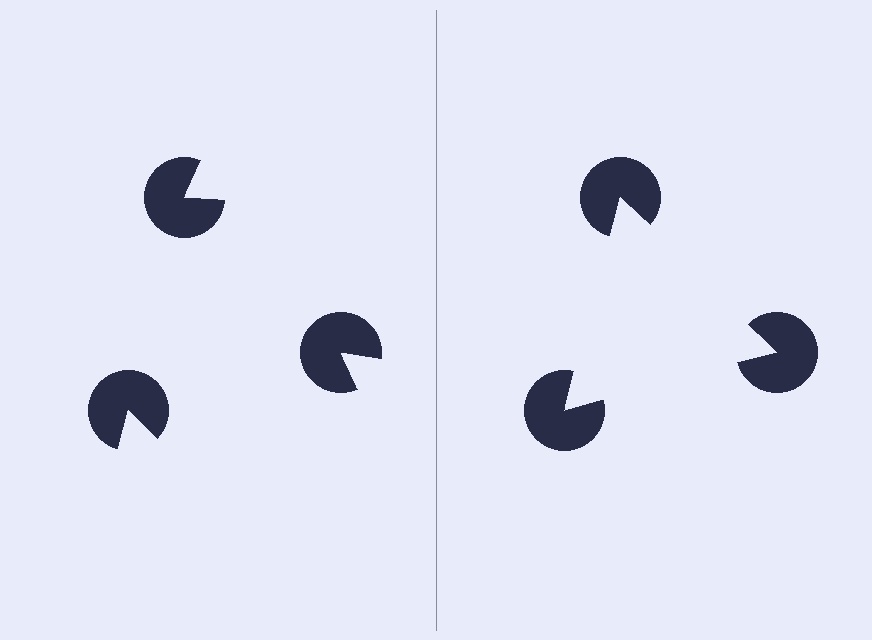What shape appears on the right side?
An illusory triangle.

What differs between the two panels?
The pac-man discs are positioned identically on both sides; only the wedge orientations differ. On the right they align to a triangle; on the left they are misaligned.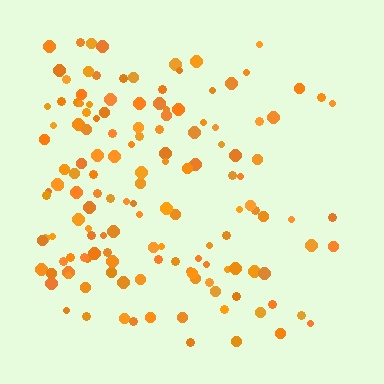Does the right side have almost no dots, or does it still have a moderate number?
Still a moderate number, just noticeably fewer than the left.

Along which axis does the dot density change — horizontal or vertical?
Horizontal.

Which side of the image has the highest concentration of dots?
The left.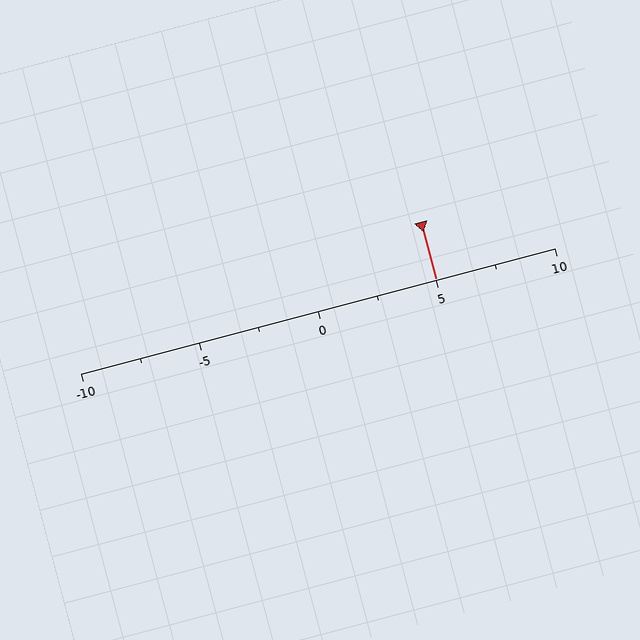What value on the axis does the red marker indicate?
The marker indicates approximately 5.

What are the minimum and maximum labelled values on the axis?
The axis runs from -10 to 10.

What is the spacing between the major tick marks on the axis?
The major ticks are spaced 5 apart.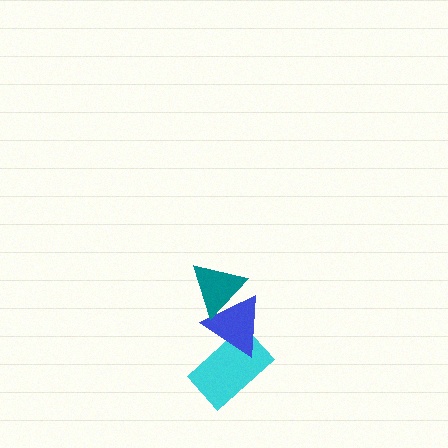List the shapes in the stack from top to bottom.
From top to bottom: the teal triangle, the blue triangle, the cyan rectangle.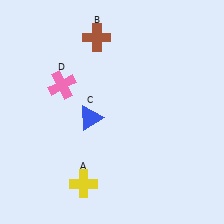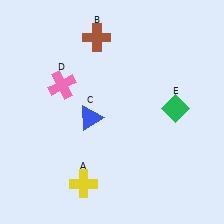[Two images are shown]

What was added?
A green diamond (E) was added in Image 2.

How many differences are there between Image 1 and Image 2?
There is 1 difference between the two images.